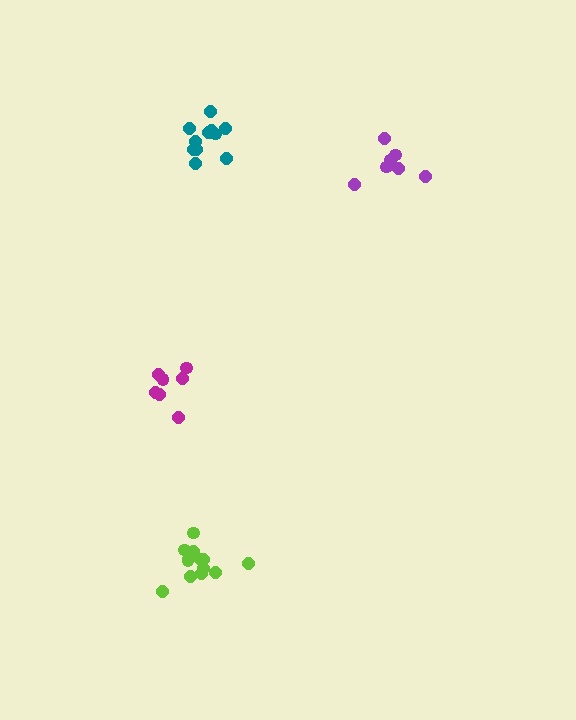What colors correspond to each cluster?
The clusters are colored: lime, teal, magenta, purple.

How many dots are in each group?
Group 1: 13 dots, Group 2: 11 dots, Group 3: 7 dots, Group 4: 7 dots (38 total).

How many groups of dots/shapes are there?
There are 4 groups.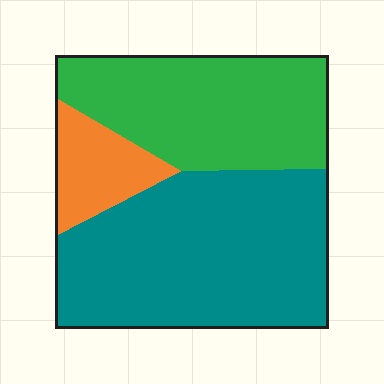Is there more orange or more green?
Green.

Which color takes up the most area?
Teal, at roughly 50%.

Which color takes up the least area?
Orange, at roughly 10%.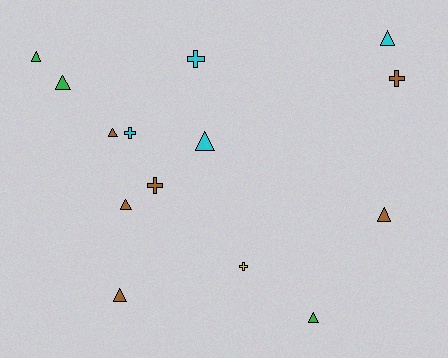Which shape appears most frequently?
Triangle, with 9 objects.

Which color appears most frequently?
Brown, with 6 objects.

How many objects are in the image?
There are 14 objects.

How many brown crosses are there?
There are 2 brown crosses.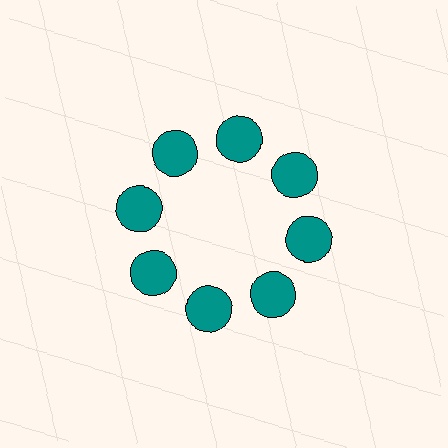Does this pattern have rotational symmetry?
Yes, this pattern has 8-fold rotational symmetry. It looks the same after rotating 45 degrees around the center.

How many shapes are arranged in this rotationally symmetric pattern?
There are 8 shapes, arranged in 8 groups of 1.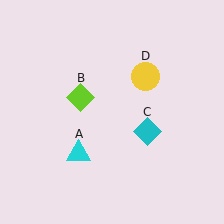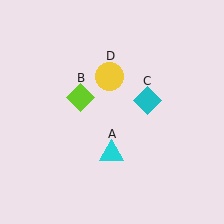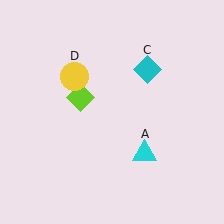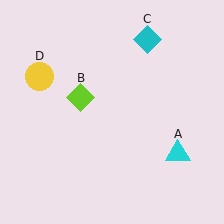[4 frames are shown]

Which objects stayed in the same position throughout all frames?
Lime diamond (object B) remained stationary.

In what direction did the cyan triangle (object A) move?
The cyan triangle (object A) moved right.